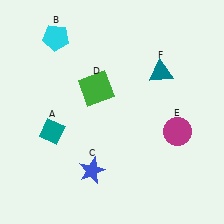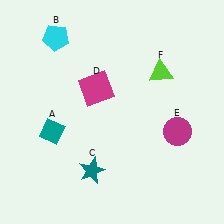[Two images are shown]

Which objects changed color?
C changed from blue to teal. D changed from green to magenta. F changed from teal to lime.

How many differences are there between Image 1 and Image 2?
There are 3 differences between the two images.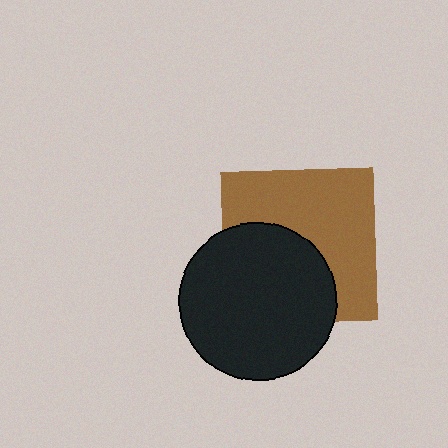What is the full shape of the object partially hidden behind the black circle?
The partially hidden object is a brown square.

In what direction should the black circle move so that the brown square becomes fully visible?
The black circle should move toward the lower-left. That is the shortest direction to clear the overlap and leave the brown square fully visible.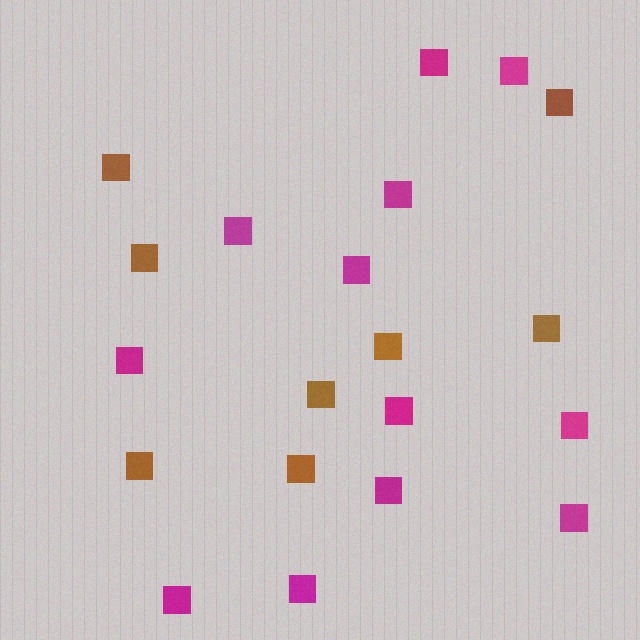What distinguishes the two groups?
There are 2 groups: one group of magenta squares (12) and one group of brown squares (8).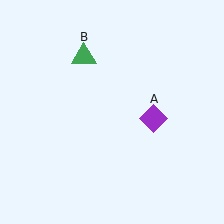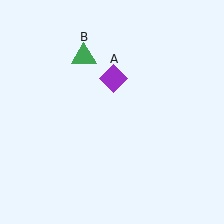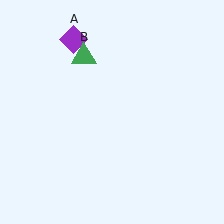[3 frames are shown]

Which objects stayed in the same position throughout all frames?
Green triangle (object B) remained stationary.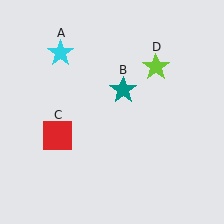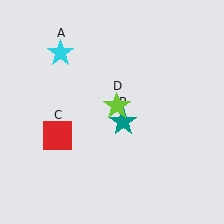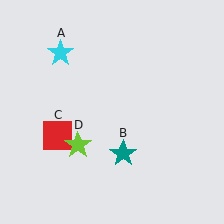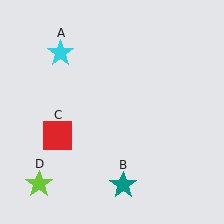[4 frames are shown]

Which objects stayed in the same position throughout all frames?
Cyan star (object A) and red square (object C) remained stationary.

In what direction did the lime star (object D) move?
The lime star (object D) moved down and to the left.